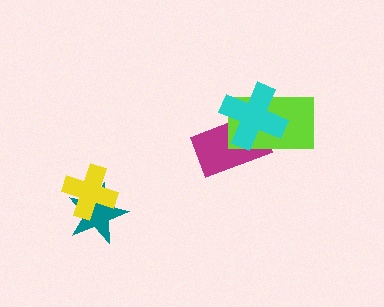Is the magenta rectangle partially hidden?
Yes, it is partially covered by another shape.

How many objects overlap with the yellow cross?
1 object overlaps with the yellow cross.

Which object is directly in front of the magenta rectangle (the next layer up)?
The lime rectangle is directly in front of the magenta rectangle.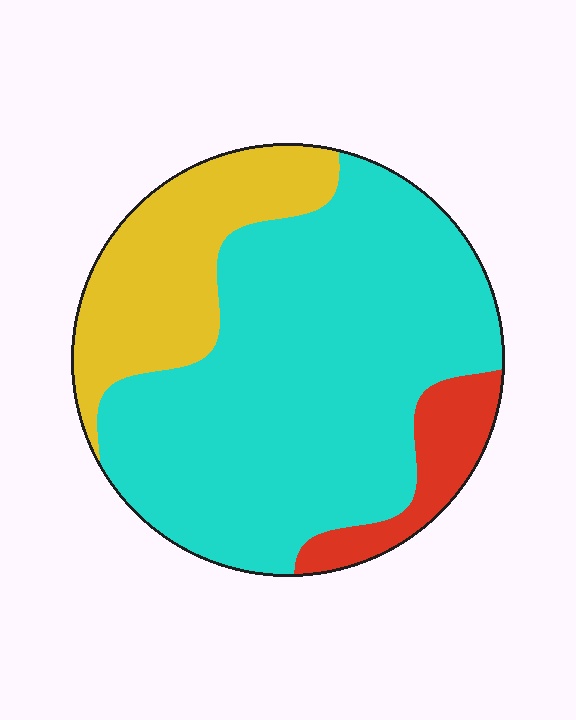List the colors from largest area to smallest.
From largest to smallest: cyan, yellow, red.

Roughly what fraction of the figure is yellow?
Yellow takes up between a sixth and a third of the figure.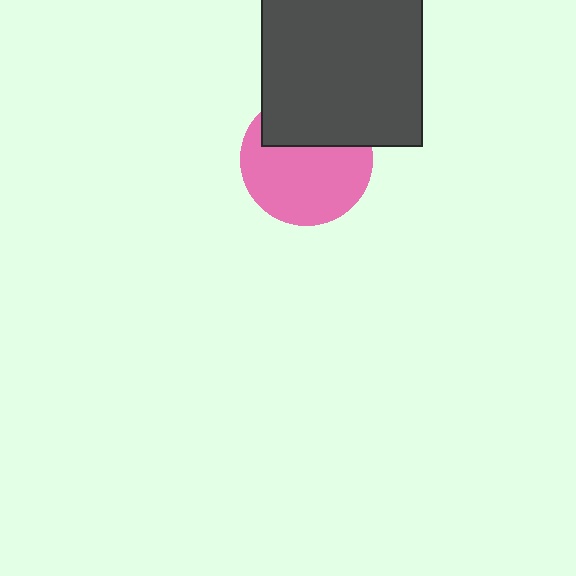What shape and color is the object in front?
The object in front is a dark gray square.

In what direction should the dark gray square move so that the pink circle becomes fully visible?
The dark gray square should move up. That is the shortest direction to clear the overlap and leave the pink circle fully visible.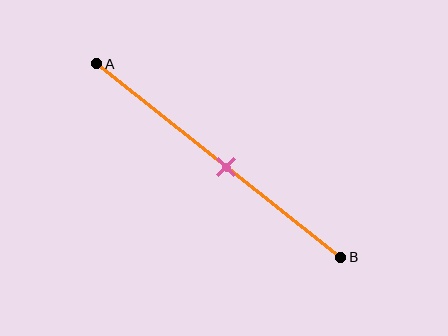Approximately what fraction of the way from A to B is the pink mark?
The pink mark is approximately 55% of the way from A to B.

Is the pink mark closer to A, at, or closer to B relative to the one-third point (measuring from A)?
The pink mark is closer to point B than the one-third point of segment AB.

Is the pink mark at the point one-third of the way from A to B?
No, the mark is at about 55% from A, not at the 33% one-third point.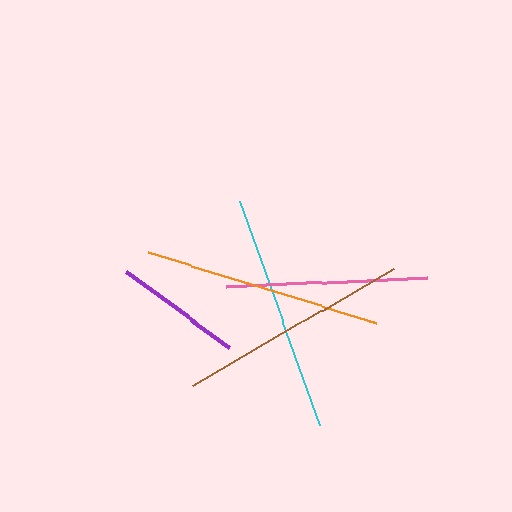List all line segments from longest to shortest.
From longest to shortest: orange, cyan, brown, pink, purple.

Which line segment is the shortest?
The purple line is the shortest at approximately 129 pixels.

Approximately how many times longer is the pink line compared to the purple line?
The pink line is approximately 1.6 times the length of the purple line.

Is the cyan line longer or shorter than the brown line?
The cyan line is longer than the brown line.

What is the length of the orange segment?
The orange segment is approximately 239 pixels long.